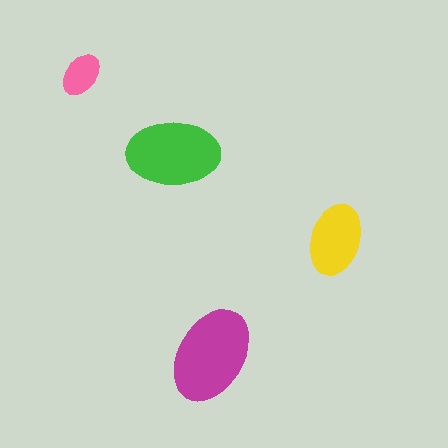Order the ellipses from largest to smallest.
the magenta one, the green one, the yellow one, the pink one.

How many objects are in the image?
There are 4 objects in the image.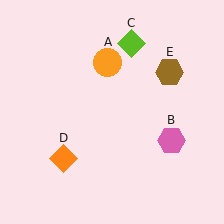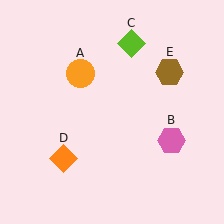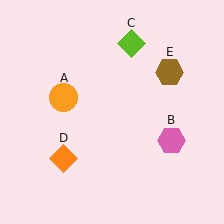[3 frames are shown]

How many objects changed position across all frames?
1 object changed position: orange circle (object A).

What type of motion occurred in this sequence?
The orange circle (object A) rotated counterclockwise around the center of the scene.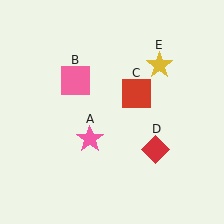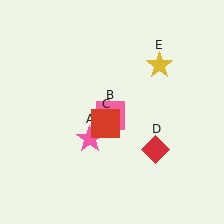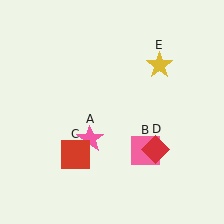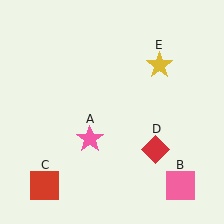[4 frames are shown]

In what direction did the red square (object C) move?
The red square (object C) moved down and to the left.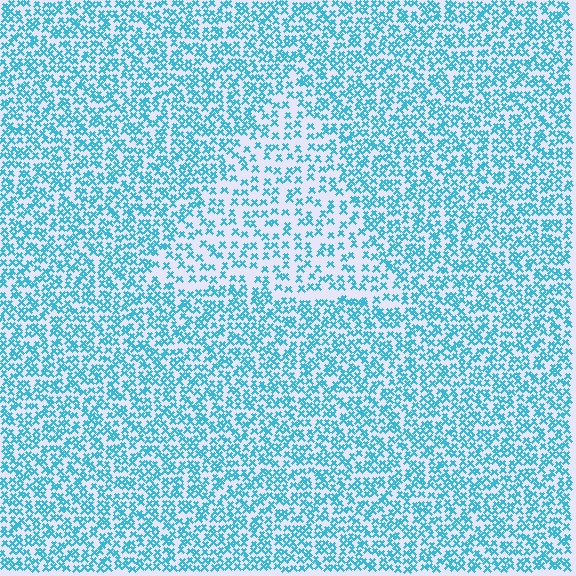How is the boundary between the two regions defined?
The boundary is defined by a change in element density (approximately 1.8x ratio). All elements are the same color, size, and shape.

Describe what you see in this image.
The image contains small cyan elements arranged at two different densities. A triangle-shaped region is visible where the elements are less densely packed than the surrounding area.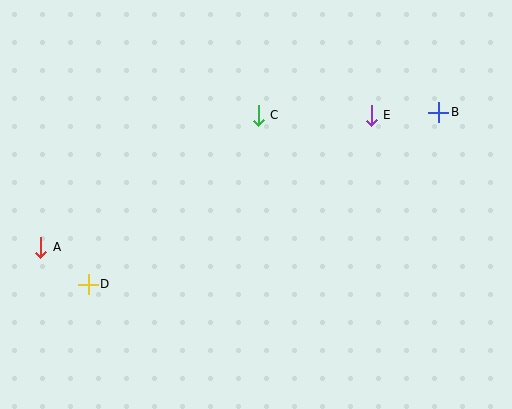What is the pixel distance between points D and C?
The distance between D and C is 240 pixels.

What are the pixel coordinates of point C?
Point C is at (258, 115).